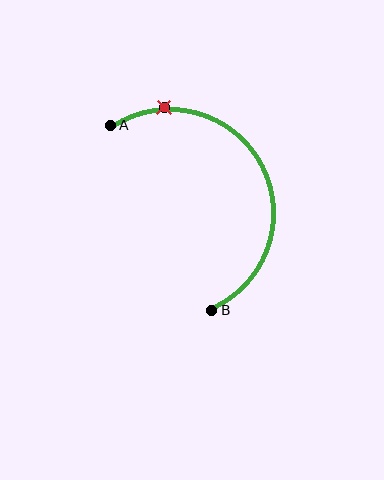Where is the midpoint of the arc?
The arc midpoint is the point on the curve farthest from the straight line joining A and B. It sits to the right of that line.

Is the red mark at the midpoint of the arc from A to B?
No. The red mark lies on the arc but is closer to endpoint A. The arc midpoint would be at the point on the curve equidistant along the arc from both A and B.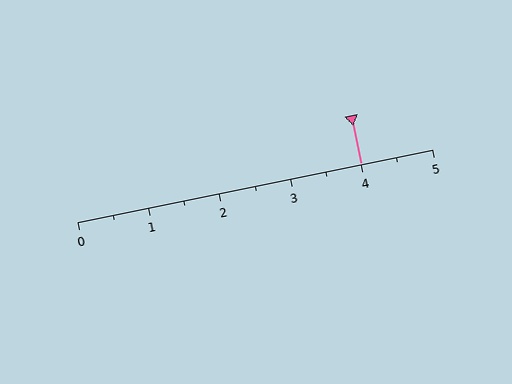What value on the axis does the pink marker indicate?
The marker indicates approximately 4.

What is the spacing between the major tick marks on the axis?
The major ticks are spaced 1 apart.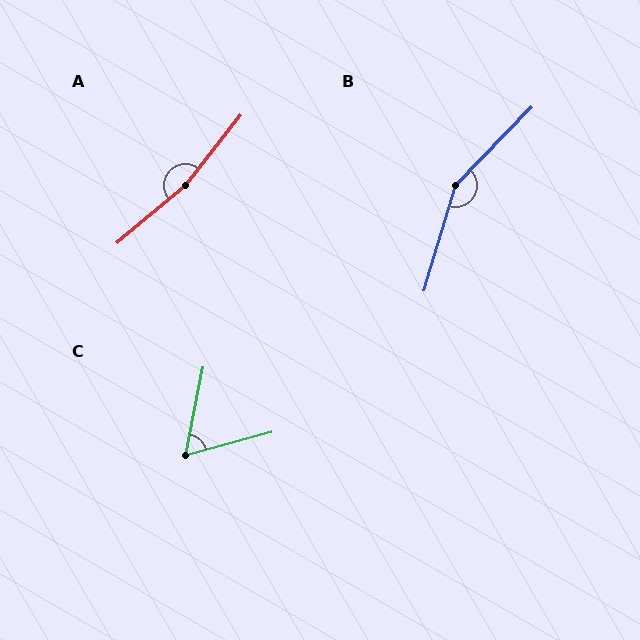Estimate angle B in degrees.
Approximately 153 degrees.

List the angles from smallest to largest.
C (64°), B (153°), A (168°).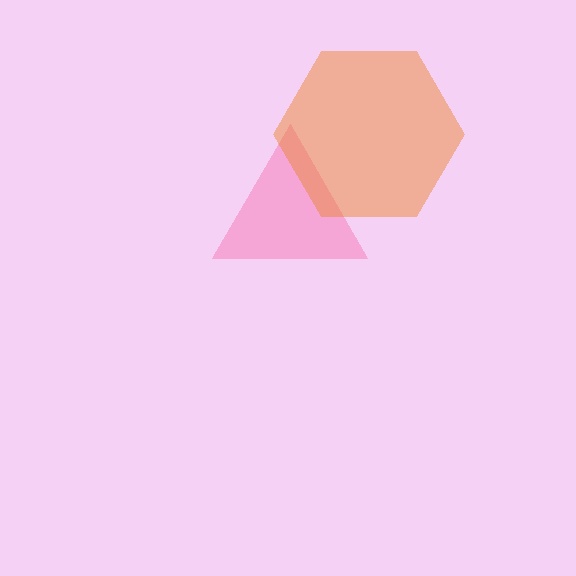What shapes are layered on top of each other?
The layered shapes are: a pink triangle, an orange hexagon.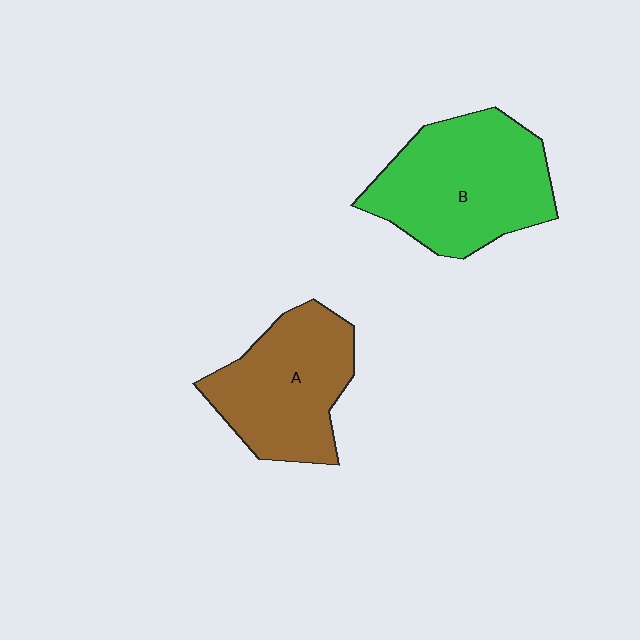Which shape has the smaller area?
Shape A (brown).